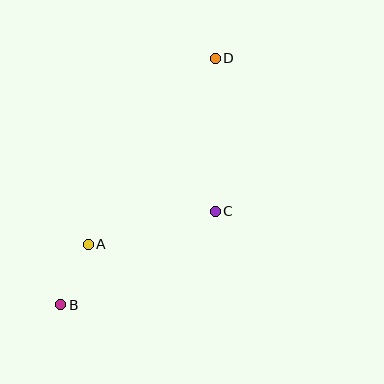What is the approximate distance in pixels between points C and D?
The distance between C and D is approximately 153 pixels.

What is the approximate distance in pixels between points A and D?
The distance between A and D is approximately 225 pixels.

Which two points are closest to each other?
Points A and B are closest to each other.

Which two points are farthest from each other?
Points B and D are farthest from each other.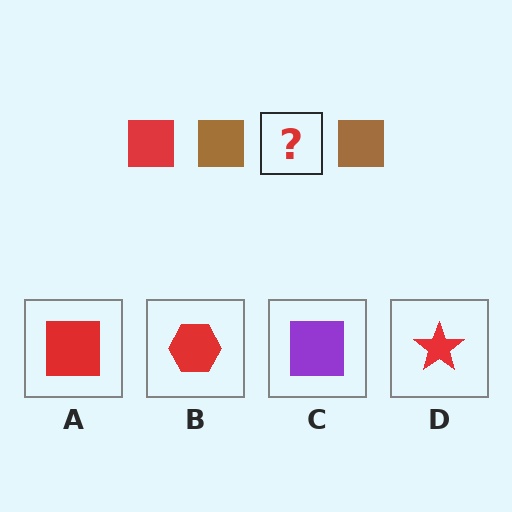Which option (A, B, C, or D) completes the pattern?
A.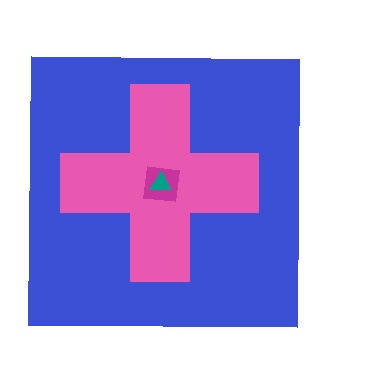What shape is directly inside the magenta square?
The teal triangle.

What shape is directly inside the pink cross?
The magenta square.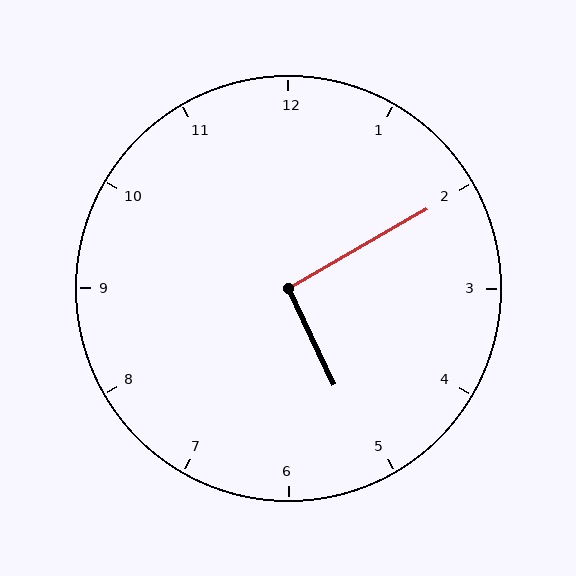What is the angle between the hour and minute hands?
Approximately 95 degrees.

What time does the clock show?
5:10.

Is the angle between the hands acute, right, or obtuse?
It is right.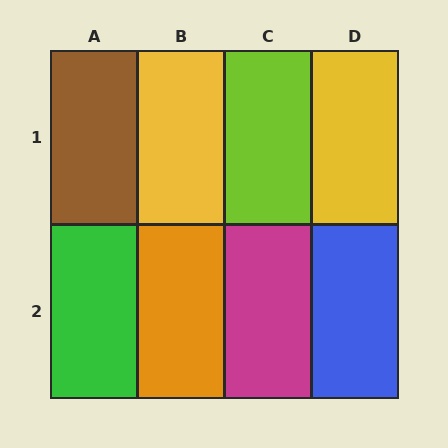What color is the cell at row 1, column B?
Yellow.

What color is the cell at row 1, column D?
Yellow.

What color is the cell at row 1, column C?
Lime.